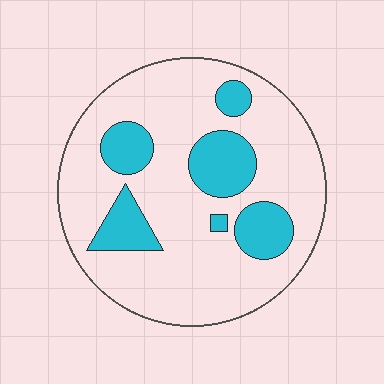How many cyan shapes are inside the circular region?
6.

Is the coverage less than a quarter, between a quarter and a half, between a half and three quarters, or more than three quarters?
Less than a quarter.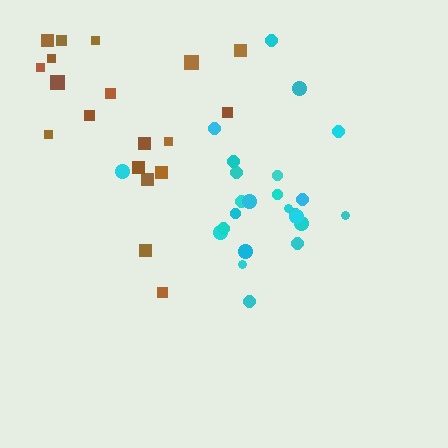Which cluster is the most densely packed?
Cyan.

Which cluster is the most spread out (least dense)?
Brown.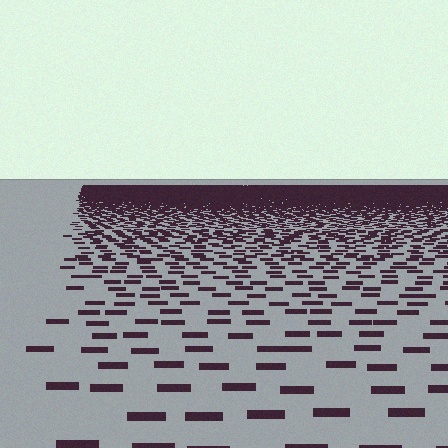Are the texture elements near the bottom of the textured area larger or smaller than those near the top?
Larger. Near the bottom, elements are closer to the viewer and appear at a bigger on-screen size.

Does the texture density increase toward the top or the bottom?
Density increases toward the top.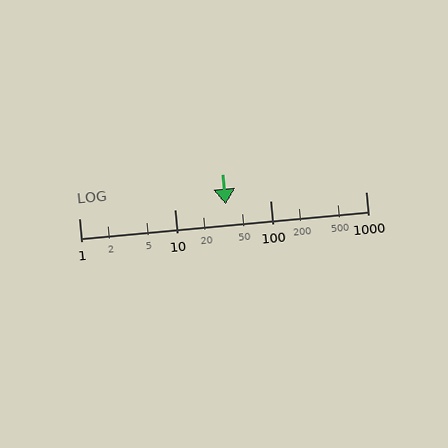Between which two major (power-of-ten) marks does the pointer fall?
The pointer is between 10 and 100.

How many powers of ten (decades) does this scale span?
The scale spans 3 decades, from 1 to 1000.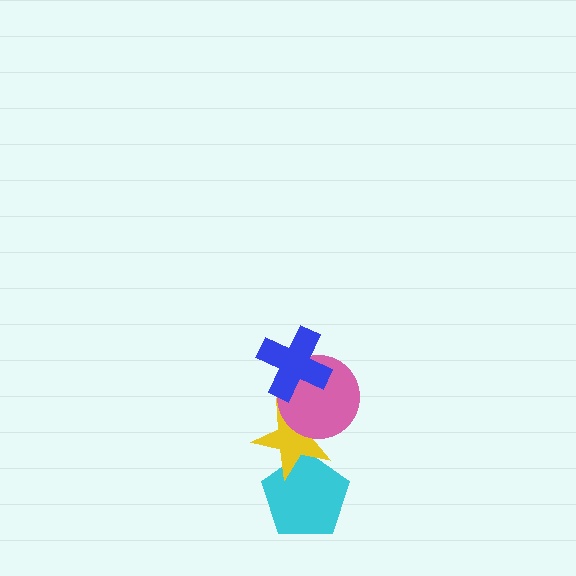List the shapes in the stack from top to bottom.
From top to bottom: the blue cross, the pink circle, the yellow star, the cyan pentagon.